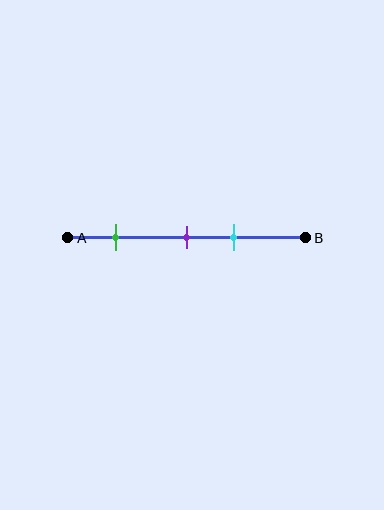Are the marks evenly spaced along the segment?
No, the marks are not evenly spaced.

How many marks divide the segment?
There are 3 marks dividing the segment.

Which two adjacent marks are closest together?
The purple and cyan marks are the closest adjacent pair.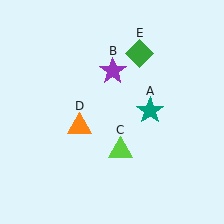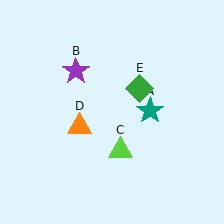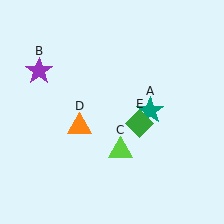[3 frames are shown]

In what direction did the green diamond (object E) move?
The green diamond (object E) moved down.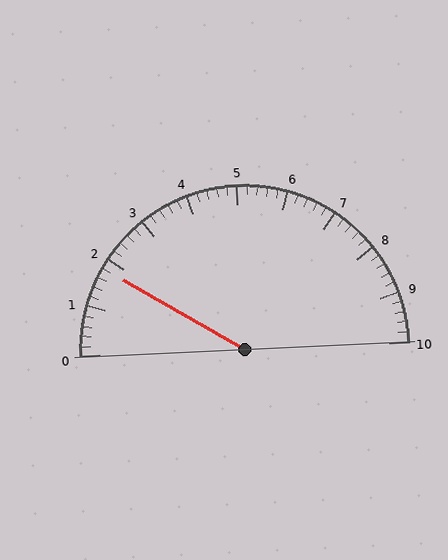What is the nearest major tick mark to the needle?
The nearest major tick mark is 2.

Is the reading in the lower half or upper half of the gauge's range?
The reading is in the lower half of the range (0 to 10).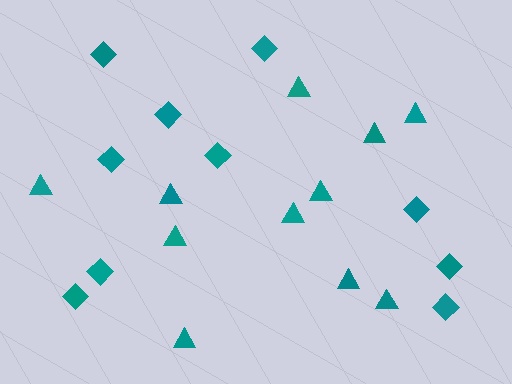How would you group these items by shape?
There are 2 groups: one group of diamonds (10) and one group of triangles (11).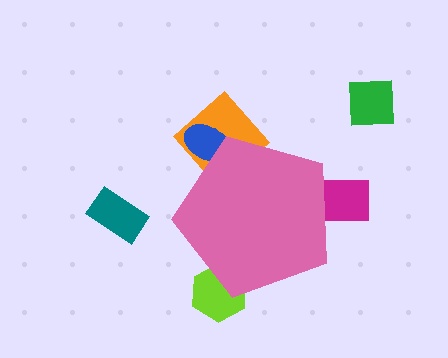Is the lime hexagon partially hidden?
Yes, the lime hexagon is partially hidden behind the pink pentagon.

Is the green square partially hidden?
No, the green square is fully visible.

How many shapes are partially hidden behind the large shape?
4 shapes are partially hidden.